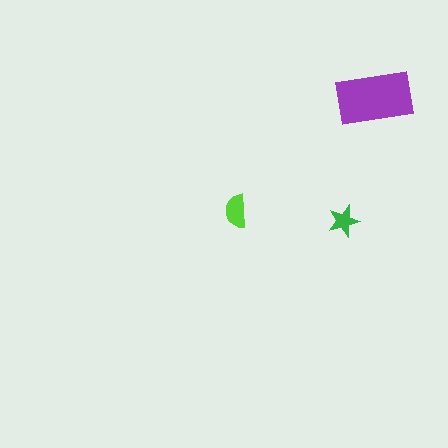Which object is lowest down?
The green star is bottommost.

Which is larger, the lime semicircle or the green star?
The lime semicircle.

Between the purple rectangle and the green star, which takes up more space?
The purple rectangle.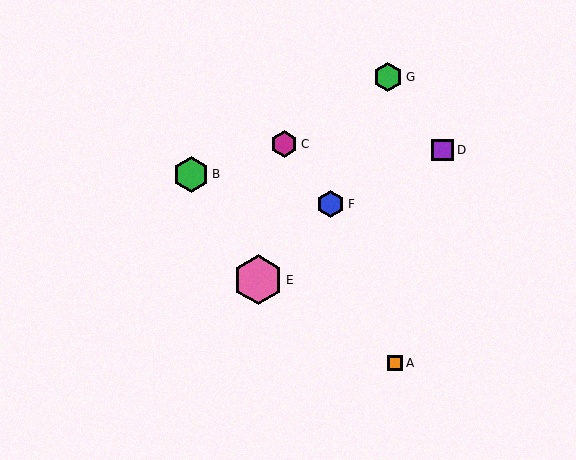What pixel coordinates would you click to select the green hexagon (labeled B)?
Click at (191, 174) to select the green hexagon B.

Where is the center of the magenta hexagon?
The center of the magenta hexagon is at (284, 144).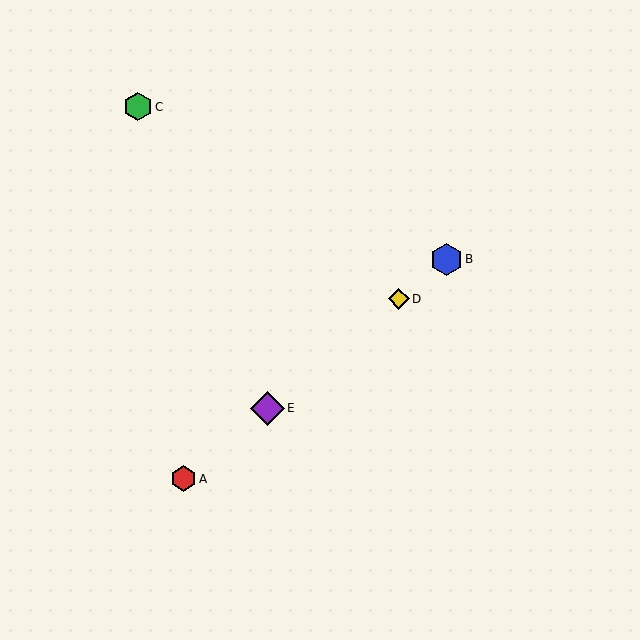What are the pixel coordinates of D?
Object D is at (399, 299).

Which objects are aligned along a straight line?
Objects A, B, D, E are aligned along a straight line.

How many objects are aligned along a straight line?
4 objects (A, B, D, E) are aligned along a straight line.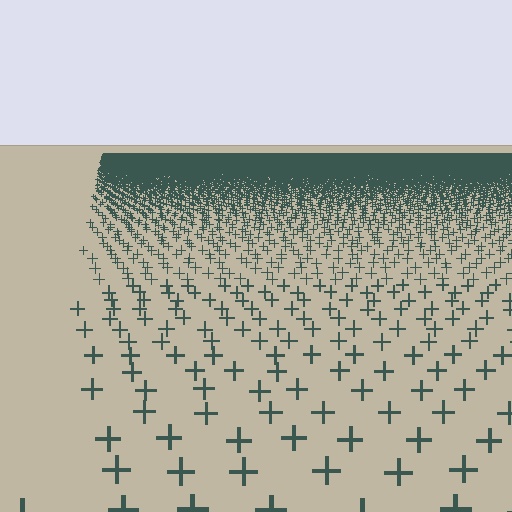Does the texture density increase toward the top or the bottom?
Density increases toward the top.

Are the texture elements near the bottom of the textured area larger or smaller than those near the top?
Larger. Near the bottom, elements are closer to the viewer and appear at a bigger on-screen size.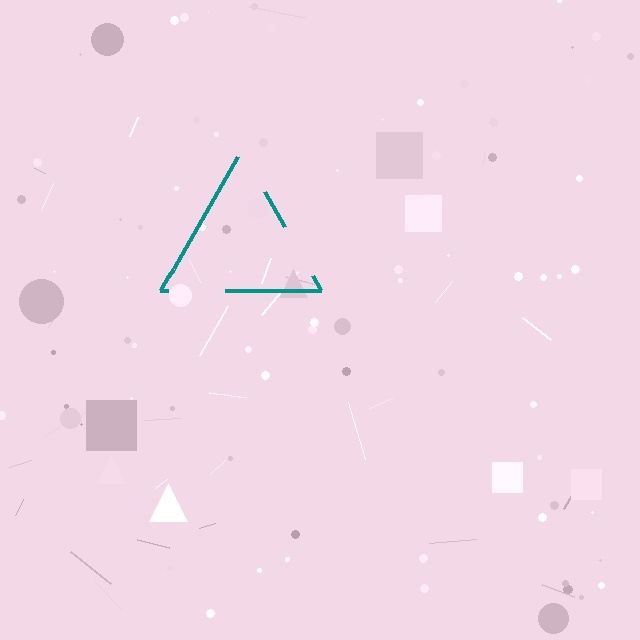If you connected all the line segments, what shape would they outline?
They would outline a triangle.